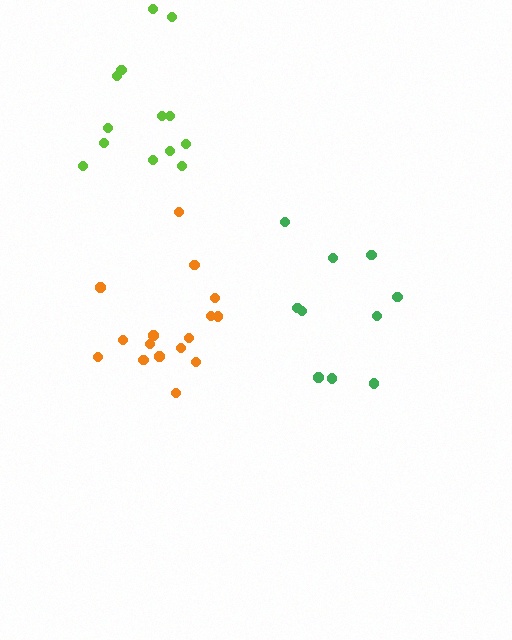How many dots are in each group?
Group 1: 13 dots, Group 2: 10 dots, Group 3: 16 dots (39 total).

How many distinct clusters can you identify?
There are 3 distinct clusters.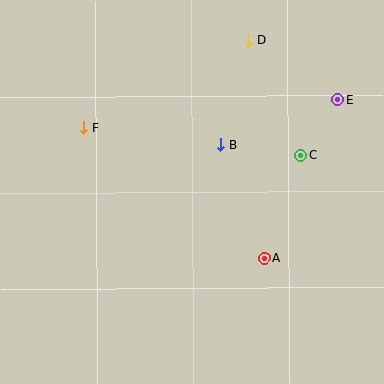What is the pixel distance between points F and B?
The distance between F and B is 138 pixels.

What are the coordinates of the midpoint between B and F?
The midpoint between B and F is at (152, 136).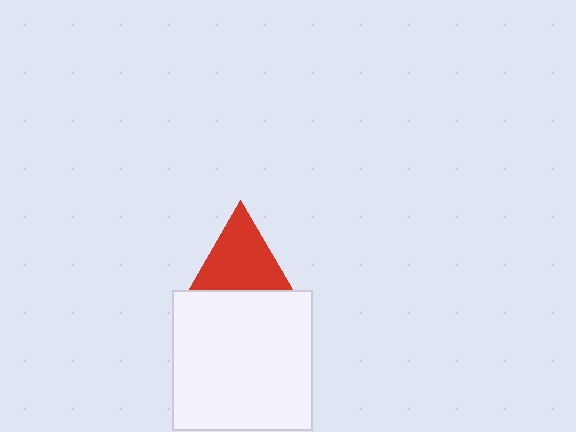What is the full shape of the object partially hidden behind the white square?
The partially hidden object is a red triangle.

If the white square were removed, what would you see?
You would see the complete red triangle.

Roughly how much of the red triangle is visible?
Most of it is visible (roughly 69%).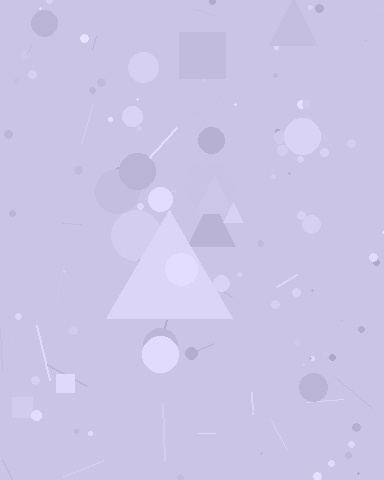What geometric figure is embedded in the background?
A triangle is embedded in the background.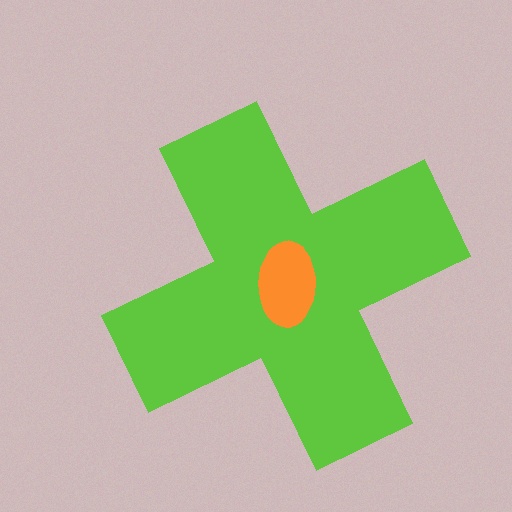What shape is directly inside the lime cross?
The orange ellipse.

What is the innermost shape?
The orange ellipse.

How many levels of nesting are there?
2.